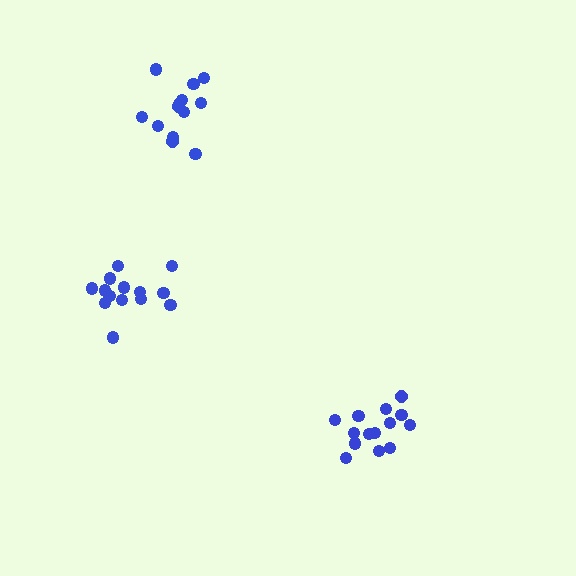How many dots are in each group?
Group 1: 13 dots, Group 2: 14 dots, Group 3: 14 dots (41 total).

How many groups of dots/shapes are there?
There are 3 groups.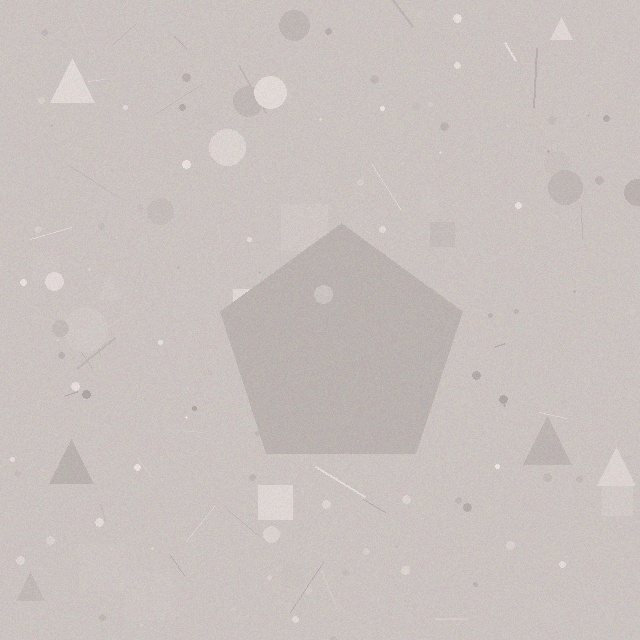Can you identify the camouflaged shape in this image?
The camouflaged shape is a pentagon.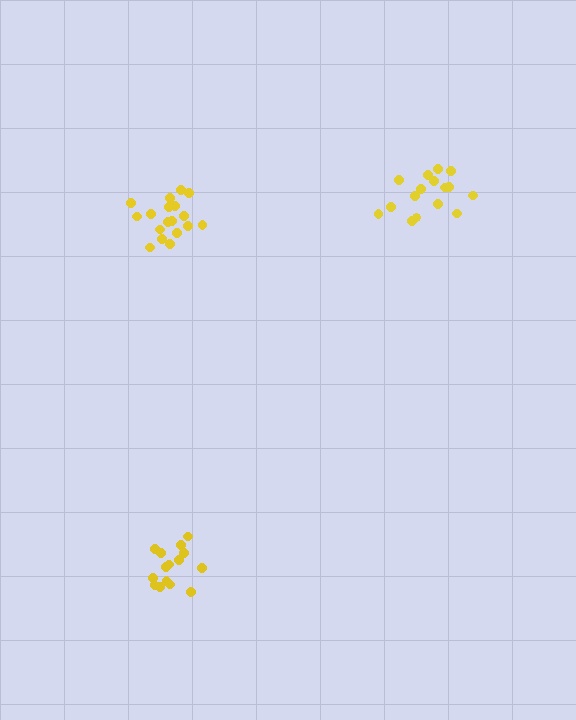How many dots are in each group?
Group 1: 18 dots, Group 2: 15 dots, Group 3: 16 dots (49 total).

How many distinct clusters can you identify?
There are 3 distinct clusters.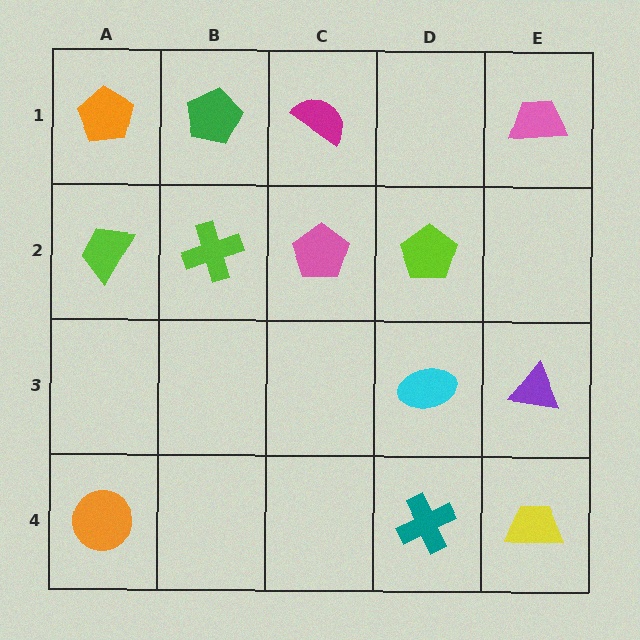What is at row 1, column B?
A green pentagon.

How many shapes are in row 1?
4 shapes.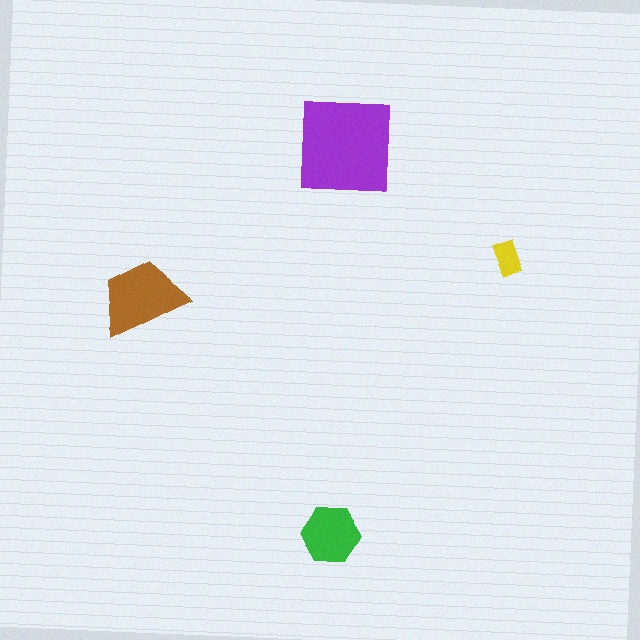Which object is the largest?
The purple square.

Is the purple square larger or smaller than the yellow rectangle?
Larger.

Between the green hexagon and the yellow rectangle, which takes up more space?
The green hexagon.